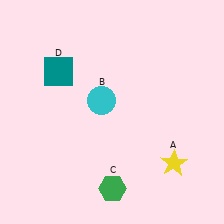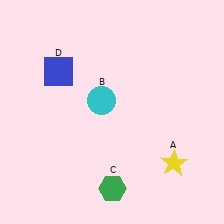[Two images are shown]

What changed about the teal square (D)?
In Image 1, D is teal. In Image 2, it changed to blue.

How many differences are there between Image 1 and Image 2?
There is 1 difference between the two images.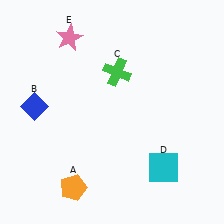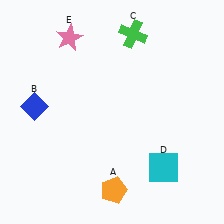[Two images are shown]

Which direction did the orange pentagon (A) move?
The orange pentagon (A) moved right.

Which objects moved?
The objects that moved are: the orange pentagon (A), the green cross (C).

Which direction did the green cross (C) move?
The green cross (C) moved up.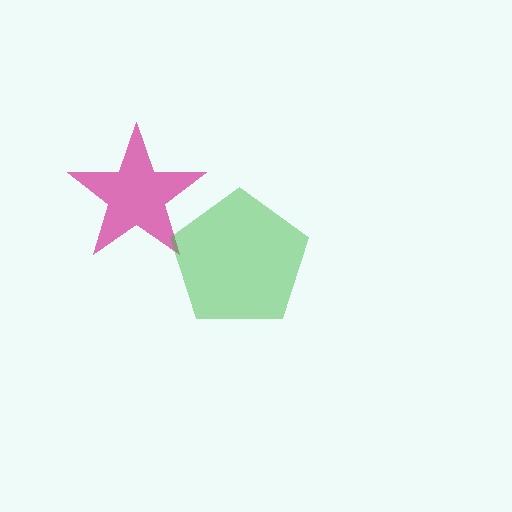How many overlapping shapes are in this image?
There are 2 overlapping shapes in the image.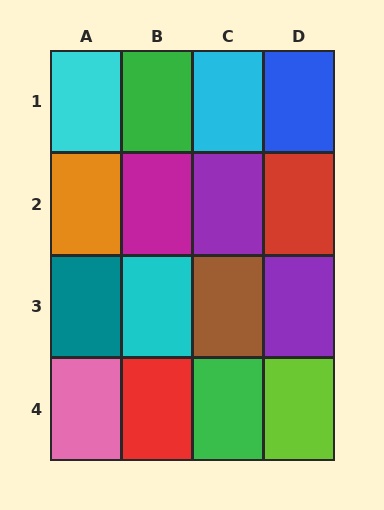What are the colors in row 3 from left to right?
Teal, cyan, brown, purple.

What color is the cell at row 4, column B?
Red.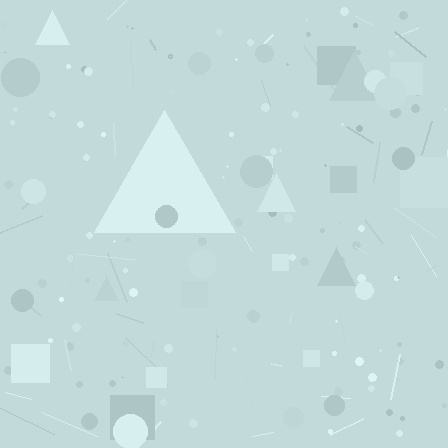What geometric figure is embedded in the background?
A triangle is embedded in the background.